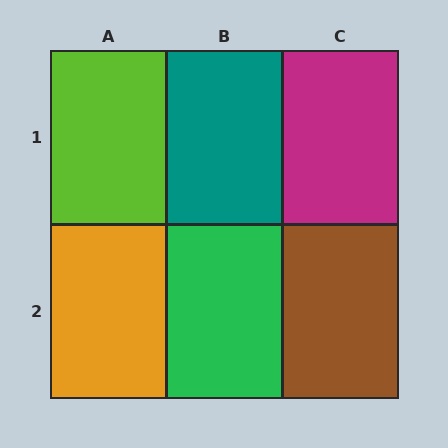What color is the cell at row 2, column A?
Orange.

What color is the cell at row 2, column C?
Brown.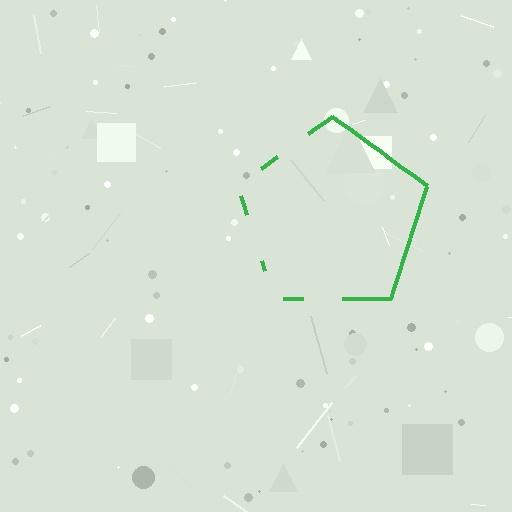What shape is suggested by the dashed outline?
The dashed outline suggests a pentagon.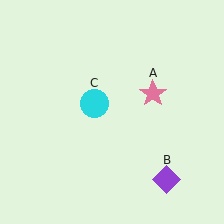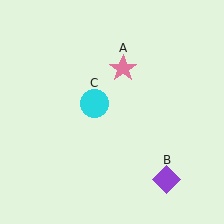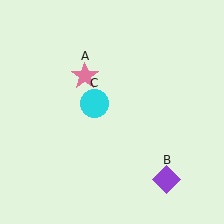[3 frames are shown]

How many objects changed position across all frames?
1 object changed position: pink star (object A).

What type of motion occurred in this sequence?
The pink star (object A) rotated counterclockwise around the center of the scene.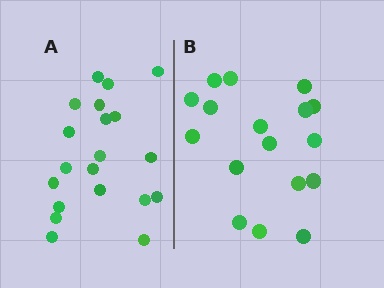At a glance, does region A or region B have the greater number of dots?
Region A (the left region) has more dots.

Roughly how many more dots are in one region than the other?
Region A has just a few more — roughly 2 or 3 more dots than region B.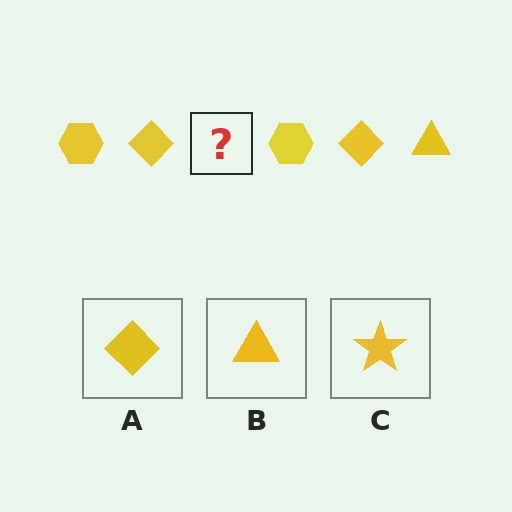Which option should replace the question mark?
Option B.